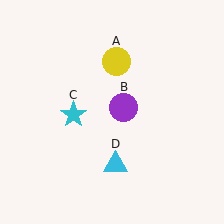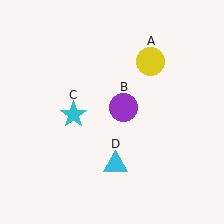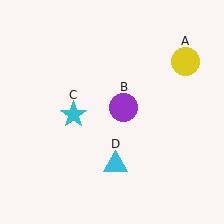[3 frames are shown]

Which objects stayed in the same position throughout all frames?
Purple circle (object B) and cyan star (object C) and cyan triangle (object D) remained stationary.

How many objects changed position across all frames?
1 object changed position: yellow circle (object A).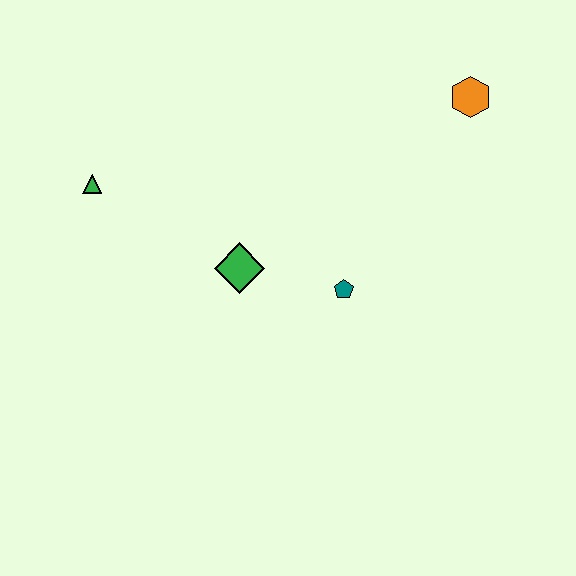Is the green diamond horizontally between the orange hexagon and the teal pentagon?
No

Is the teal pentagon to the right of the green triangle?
Yes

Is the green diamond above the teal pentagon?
Yes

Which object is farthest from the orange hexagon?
The green triangle is farthest from the orange hexagon.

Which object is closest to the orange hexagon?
The teal pentagon is closest to the orange hexagon.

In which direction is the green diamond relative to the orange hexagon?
The green diamond is to the left of the orange hexagon.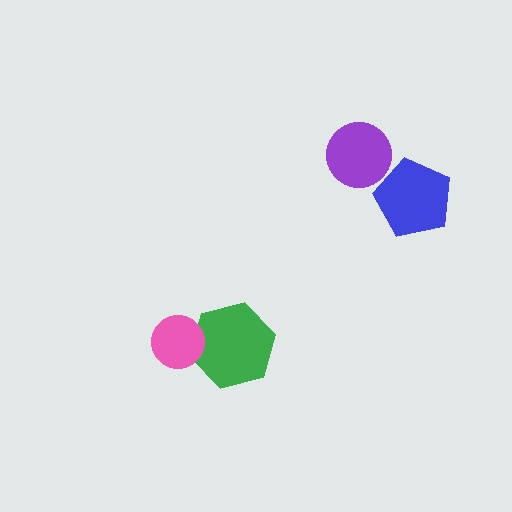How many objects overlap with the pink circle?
1 object overlaps with the pink circle.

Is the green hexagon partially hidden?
Yes, it is partially covered by another shape.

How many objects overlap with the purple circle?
0 objects overlap with the purple circle.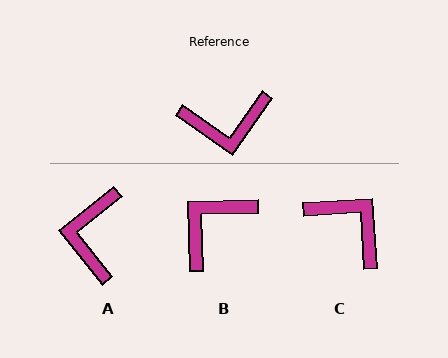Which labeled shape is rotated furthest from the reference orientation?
B, about 143 degrees away.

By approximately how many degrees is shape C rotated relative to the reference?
Approximately 128 degrees counter-clockwise.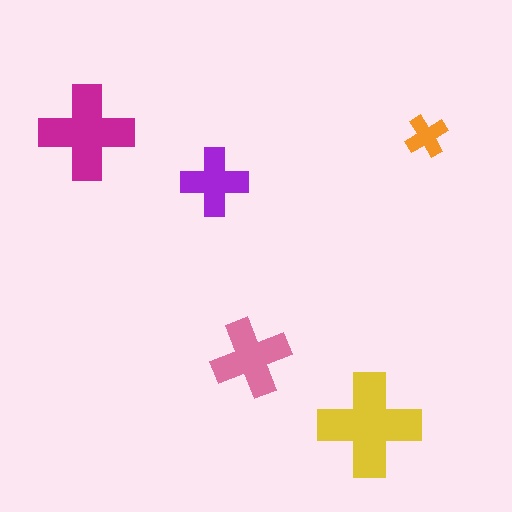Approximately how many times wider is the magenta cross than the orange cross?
About 2 times wider.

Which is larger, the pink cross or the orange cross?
The pink one.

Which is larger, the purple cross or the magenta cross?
The magenta one.